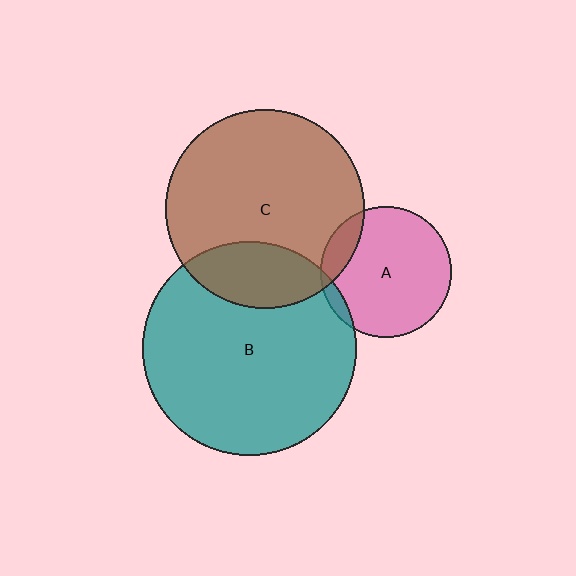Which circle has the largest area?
Circle B (teal).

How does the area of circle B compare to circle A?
Approximately 2.7 times.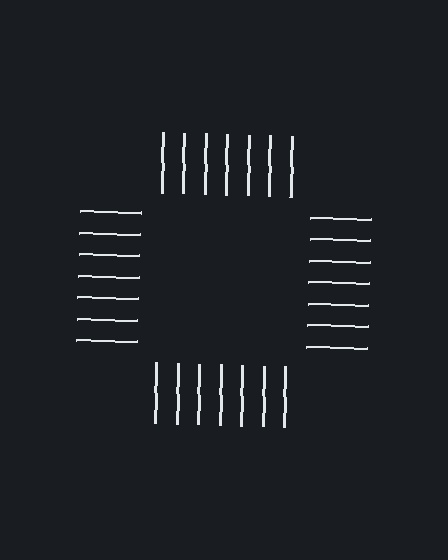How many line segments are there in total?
28 — 7 along each of the 4 edges.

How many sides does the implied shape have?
4 sides — the line-ends trace a square.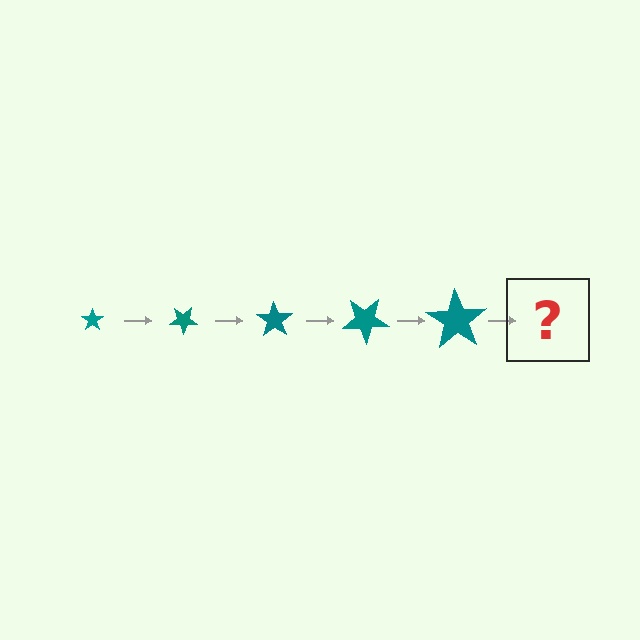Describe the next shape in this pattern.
It should be a star, larger than the previous one and rotated 175 degrees from the start.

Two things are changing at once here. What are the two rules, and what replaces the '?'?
The two rules are that the star grows larger each step and it rotates 35 degrees each step. The '?' should be a star, larger than the previous one and rotated 175 degrees from the start.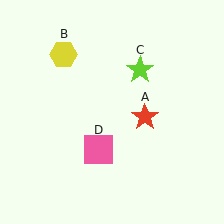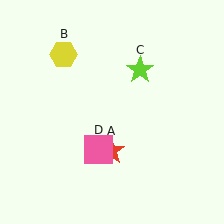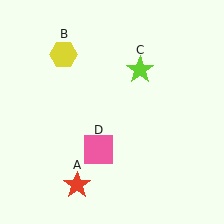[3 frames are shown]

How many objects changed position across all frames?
1 object changed position: red star (object A).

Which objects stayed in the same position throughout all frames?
Yellow hexagon (object B) and lime star (object C) and pink square (object D) remained stationary.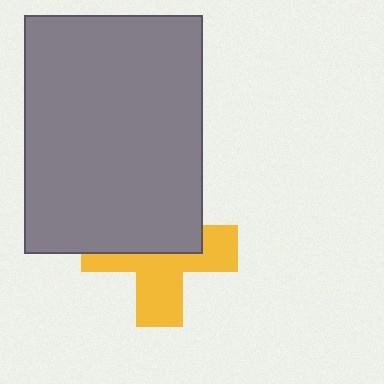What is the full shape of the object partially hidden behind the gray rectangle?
The partially hidden object is a yellow cross.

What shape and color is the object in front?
The object in front is a gray rectangle.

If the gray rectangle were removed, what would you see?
You would see the complete yellow cross.